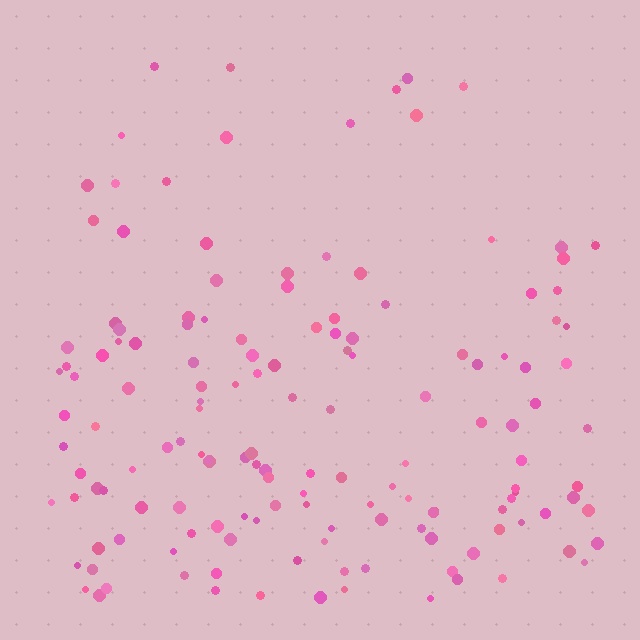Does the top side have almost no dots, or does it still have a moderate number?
Still a moderate number, just noticeably fewer than the bottom.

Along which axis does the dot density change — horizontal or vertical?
Vertical.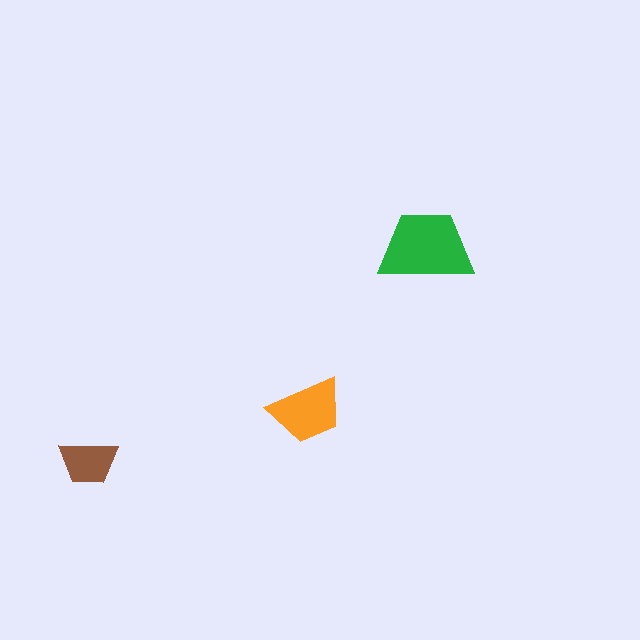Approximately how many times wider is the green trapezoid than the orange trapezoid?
About 1.5 times wider.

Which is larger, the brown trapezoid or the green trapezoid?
The green one.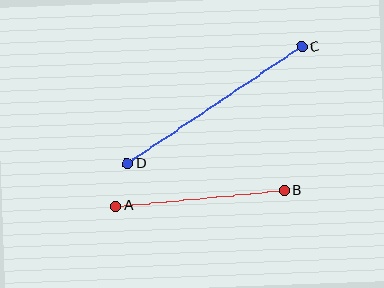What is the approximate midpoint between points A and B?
The midpoint is at approximately (200, 198) pixels.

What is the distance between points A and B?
The distance is approximately 169 pixels.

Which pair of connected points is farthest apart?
Points C and D are farthest apart.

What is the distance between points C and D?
The distance is approximately 210 pixels.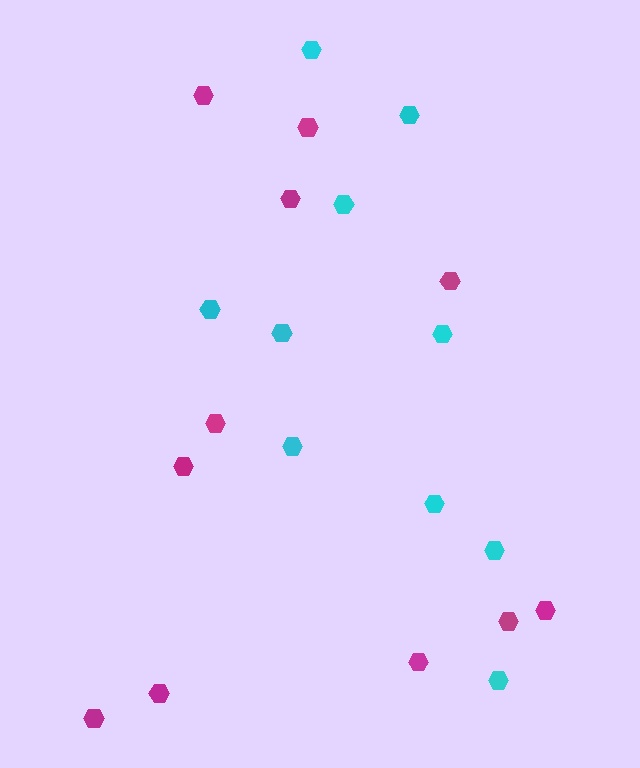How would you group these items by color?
There are 2 groups: one group of cyan hexagons (10) and one group of magenta hexagons (11).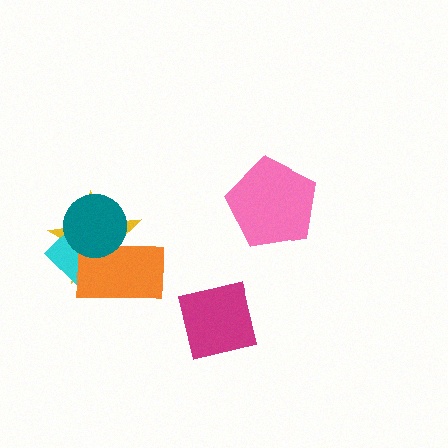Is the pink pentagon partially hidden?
No, no other shape covers it.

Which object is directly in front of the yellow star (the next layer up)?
The cyan diamond is directly in front of the yellow star.